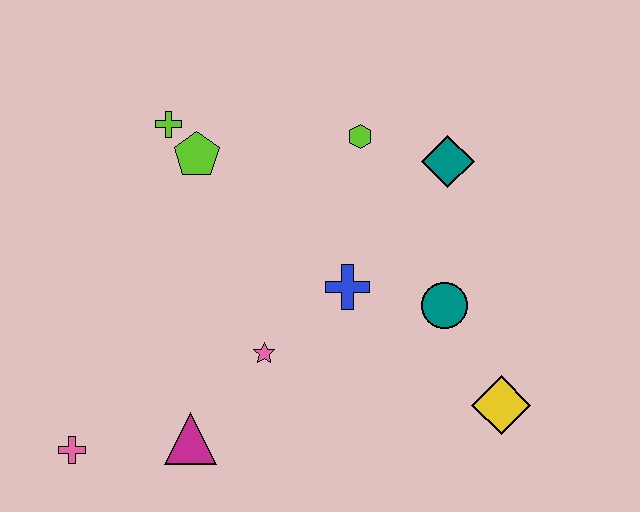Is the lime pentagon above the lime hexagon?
No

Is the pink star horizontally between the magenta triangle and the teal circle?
Yes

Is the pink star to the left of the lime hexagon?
Yes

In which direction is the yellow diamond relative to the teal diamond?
The yellow diamond is below the teal diamond.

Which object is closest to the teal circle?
The blue cross is closest to the teal circle.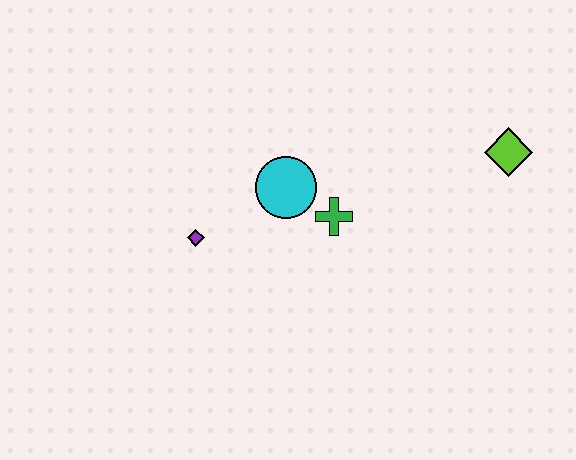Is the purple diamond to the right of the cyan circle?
No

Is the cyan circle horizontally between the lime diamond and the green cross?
No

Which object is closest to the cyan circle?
The green cross is closest to the cyan circle.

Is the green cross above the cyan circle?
No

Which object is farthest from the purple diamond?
The lime diamond is farthest from the purple diamond.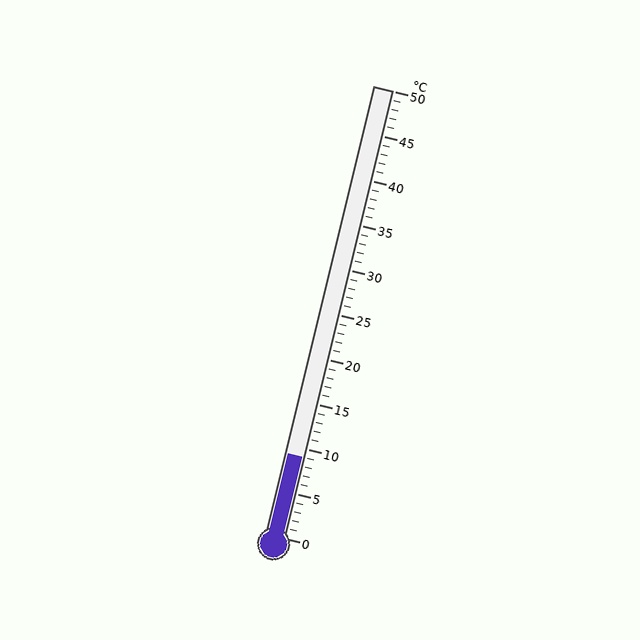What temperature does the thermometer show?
The thermometer shows approximately 9°C.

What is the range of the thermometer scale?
The thermometer scale ranges from 0°C to 50°C.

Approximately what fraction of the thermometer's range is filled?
The thermometer is filled to approximately 20% of its range.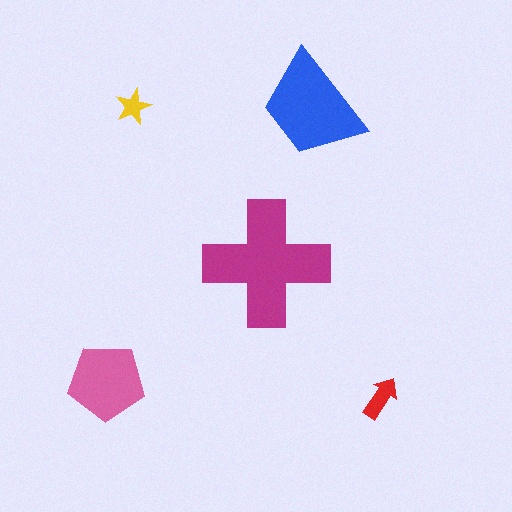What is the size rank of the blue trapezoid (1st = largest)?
2nd.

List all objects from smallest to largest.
The yellow star, the red arrow, the pink pentagon, the blue trapezoid, the magenta cross.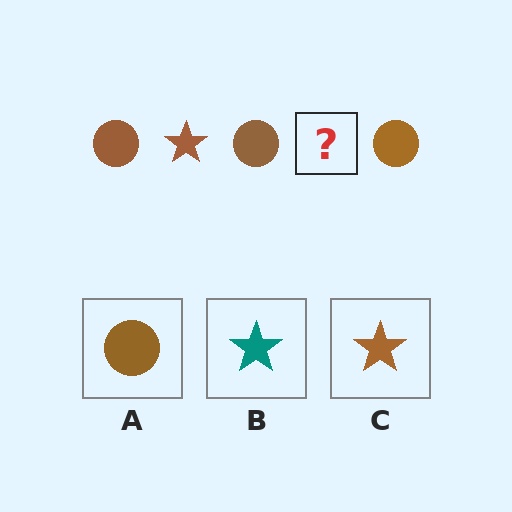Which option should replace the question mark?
Option C.